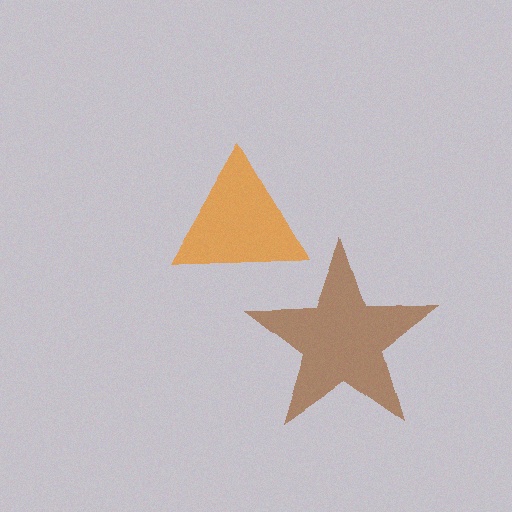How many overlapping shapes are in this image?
There are 2 overlapping shapes in the image.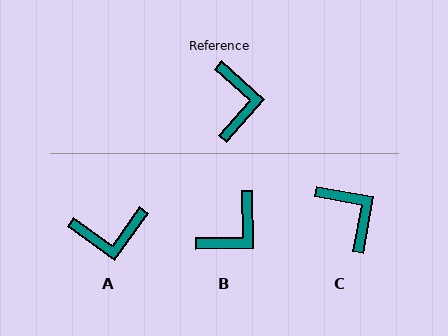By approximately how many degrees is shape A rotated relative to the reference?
Approximately 84 degrees clockwise.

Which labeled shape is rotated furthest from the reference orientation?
A, about 84 degrees away.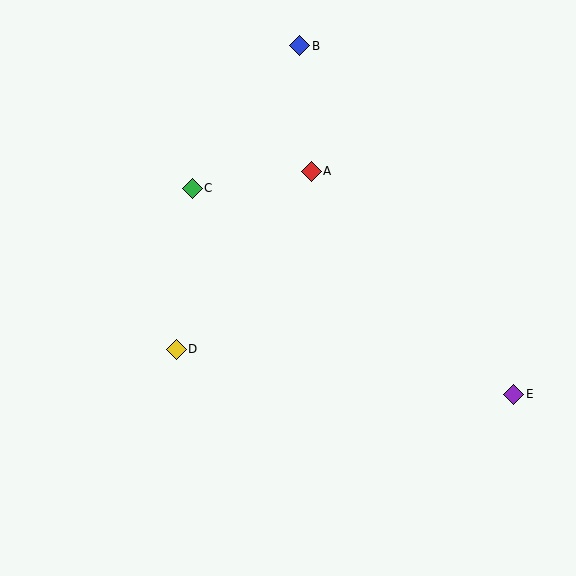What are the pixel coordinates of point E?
Point E is at (514, 394).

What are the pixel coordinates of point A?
Point A is at (311, 171).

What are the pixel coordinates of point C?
Point C is at (192, 188).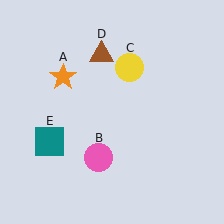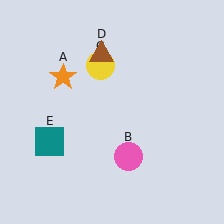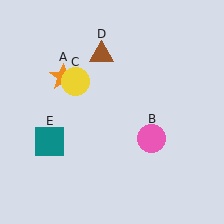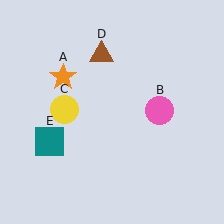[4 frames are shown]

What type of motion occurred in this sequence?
The pink circle (object B), yellow circle (object C) rotated counterclockwise around the center of the scene.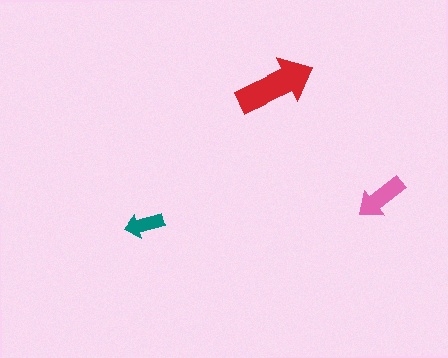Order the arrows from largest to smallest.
the red one, the pink one, the teal one.